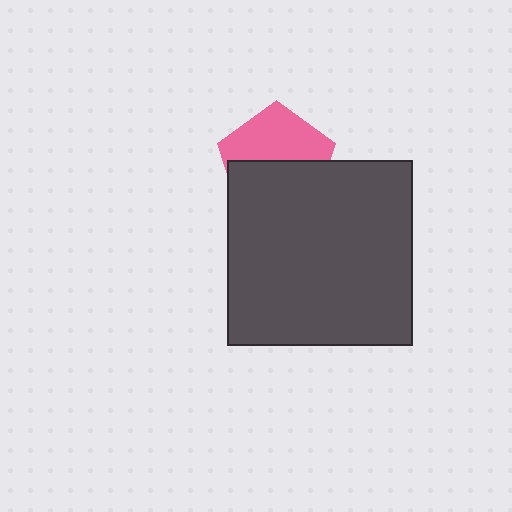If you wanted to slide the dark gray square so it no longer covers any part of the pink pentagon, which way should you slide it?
Slide it down — that is the most direct way to separate the two shapes.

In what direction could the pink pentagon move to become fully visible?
The pink pentagon could move up. That would shift it out from behind the dark gray square entirely.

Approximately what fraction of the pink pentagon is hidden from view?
Roughly 52% of the pink pentagon is hidden behind the dark gray square.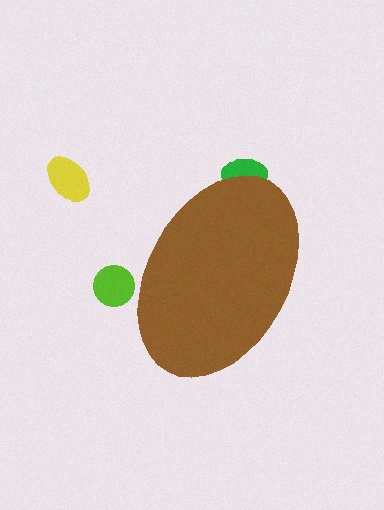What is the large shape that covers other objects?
A brown ellipse.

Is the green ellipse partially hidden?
Yes, the green ellipse is partially hidden behind the brown ellipse.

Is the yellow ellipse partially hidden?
No, the yellow ellipse is fully visible.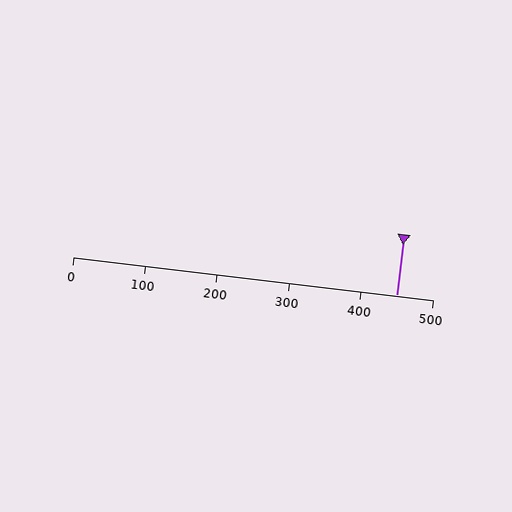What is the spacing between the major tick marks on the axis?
The major ticks are spaced 100 apart.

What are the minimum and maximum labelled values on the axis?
The axis runs from 0 to 500.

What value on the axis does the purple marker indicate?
The marker indicates approximately 450.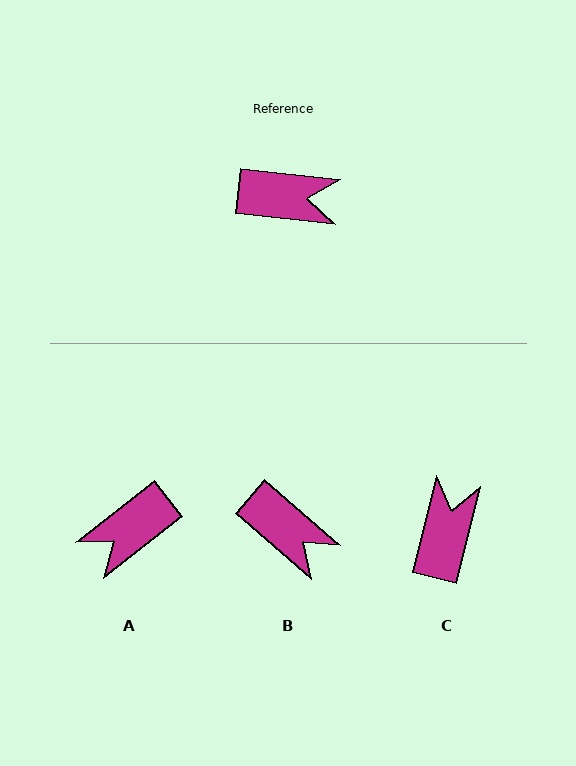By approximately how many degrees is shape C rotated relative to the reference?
Approximately 82 degrees counter-clockwise.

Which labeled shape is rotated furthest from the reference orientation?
A, about 136 degrees away.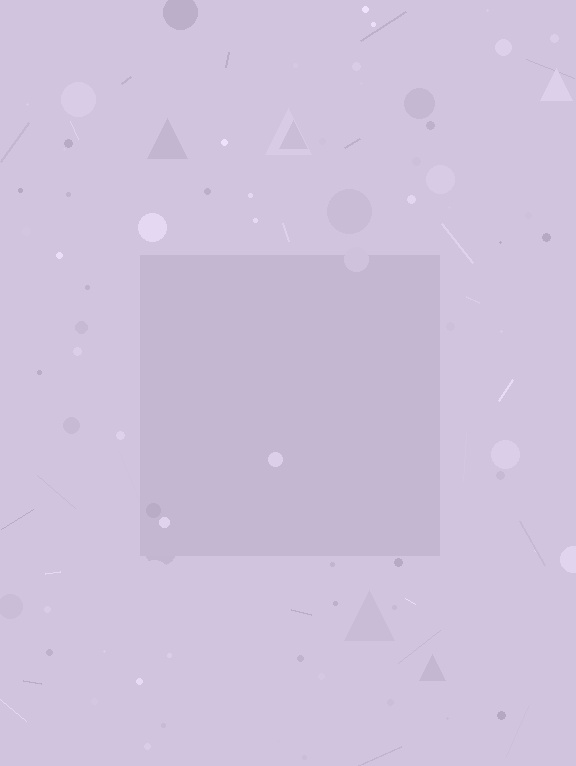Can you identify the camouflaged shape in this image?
The camouflaged shape is a square.